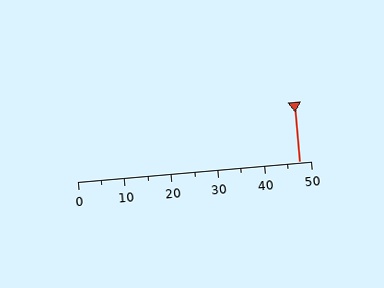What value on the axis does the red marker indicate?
The marker indicates approximately 47.5.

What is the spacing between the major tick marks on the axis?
The major ticks are spaced 10 apart.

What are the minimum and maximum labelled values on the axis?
The axis runs from 0 to 50.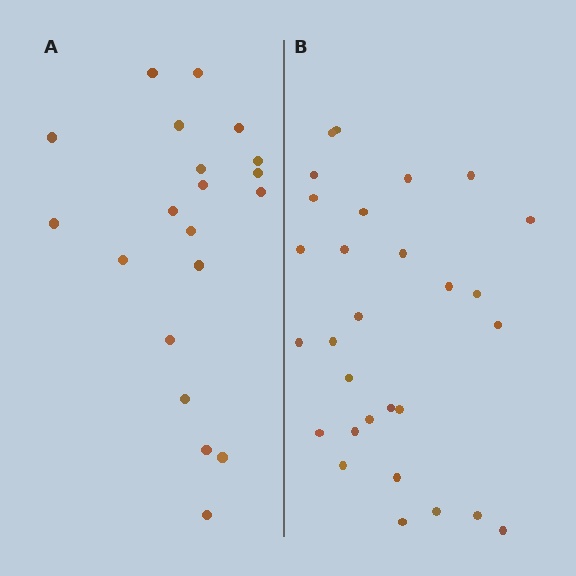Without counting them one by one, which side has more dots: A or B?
Region B (the right region) has more dots.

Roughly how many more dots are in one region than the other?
Region B has roughly 8 or so more dots than region A.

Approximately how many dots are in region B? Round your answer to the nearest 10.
About 30 dots. (The exact count is 29, which rounds to 30.)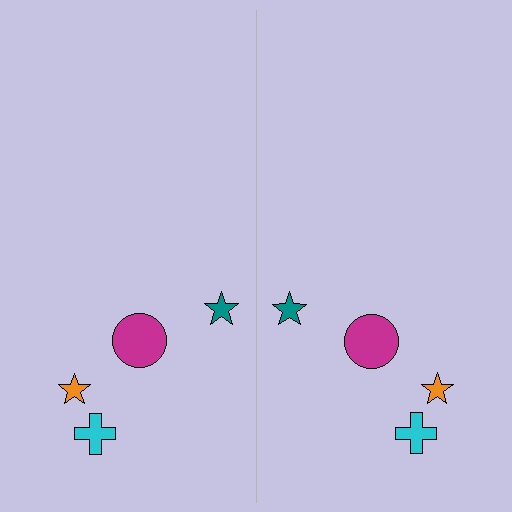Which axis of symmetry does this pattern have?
The pattern has a vertical axis of symmetry running through the center of the image.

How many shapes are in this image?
There are 8 shapes in this image.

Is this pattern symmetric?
Yes, this pattern has bilateral (reflection) symmetry.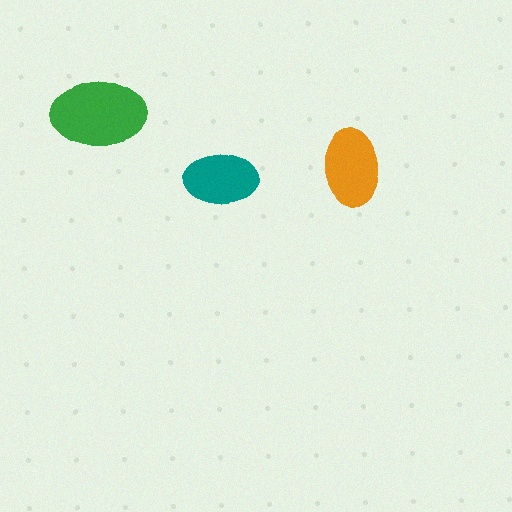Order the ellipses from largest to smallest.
the green one, the orange one, the teal one.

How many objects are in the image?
There are 3 objects in the image.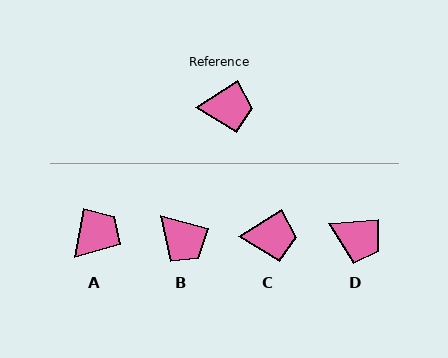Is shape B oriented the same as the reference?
No, it is off by about 47 degrees.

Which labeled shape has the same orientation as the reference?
C.